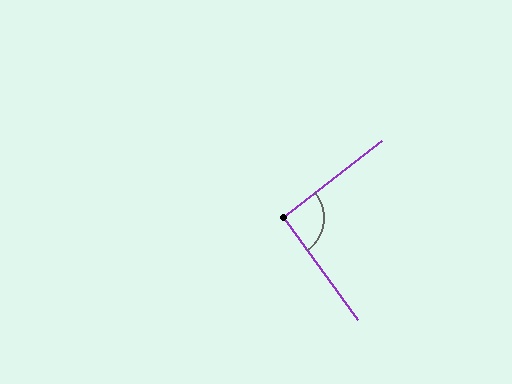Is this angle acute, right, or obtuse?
It is approximately a right angle.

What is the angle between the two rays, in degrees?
Approximately 92 degrees.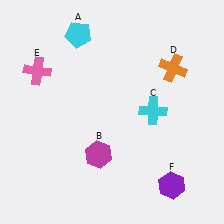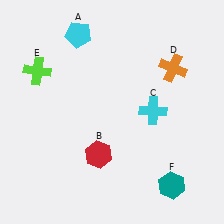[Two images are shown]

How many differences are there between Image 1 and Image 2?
There are 3 differences between the two images.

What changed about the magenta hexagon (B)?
In Image 1, B is magenta. In Image 2, it changed to red.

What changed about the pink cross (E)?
In Image 1, E is pink. In Image 2, it changed to lime.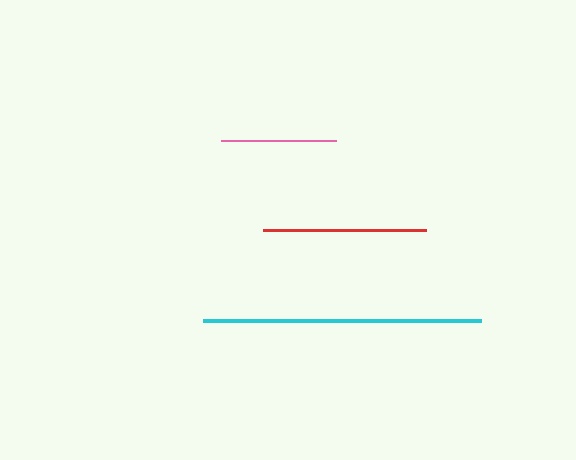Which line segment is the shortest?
The pink line is the shortest at approximately 115 pixels.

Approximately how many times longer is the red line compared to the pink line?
The red line is approximately 1.4 times the length of the pink line.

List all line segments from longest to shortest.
From longest to shortest: cyan, red, pink.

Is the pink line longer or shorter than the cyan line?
The cyan line is longer than the pink line.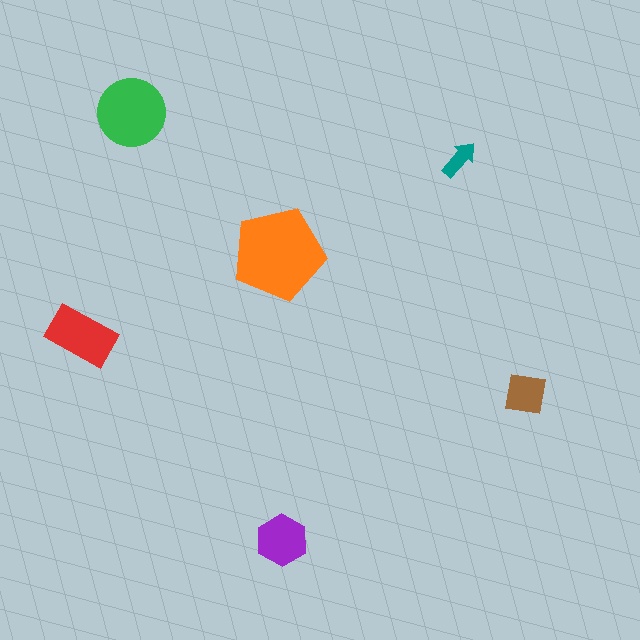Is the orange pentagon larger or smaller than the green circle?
Larger.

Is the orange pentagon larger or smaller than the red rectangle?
Larger.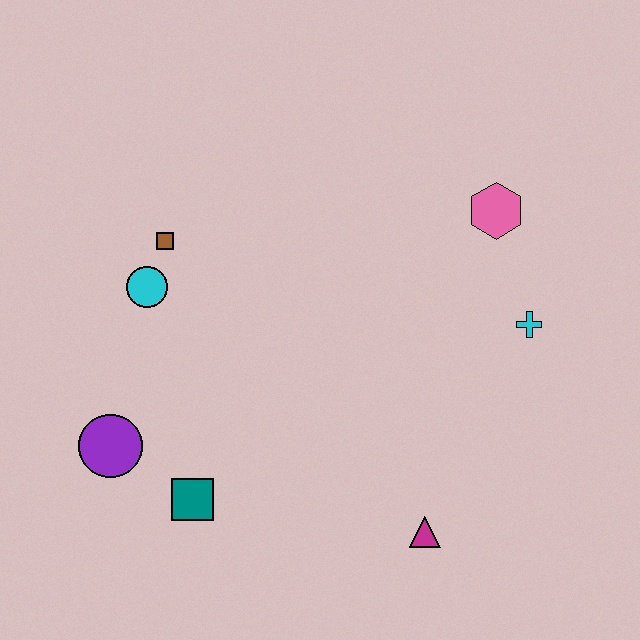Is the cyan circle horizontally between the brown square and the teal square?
No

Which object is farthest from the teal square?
The pink hexagon is farthest from the teal square.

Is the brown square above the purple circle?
Yes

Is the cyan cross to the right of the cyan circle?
Yes